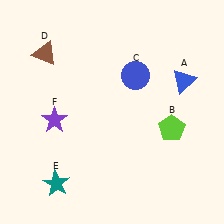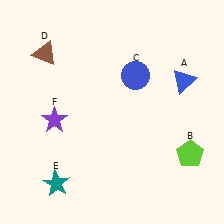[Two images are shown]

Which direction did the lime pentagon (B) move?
The lime pentagon (B) moved down.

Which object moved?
The lime pentagon (B) moved down.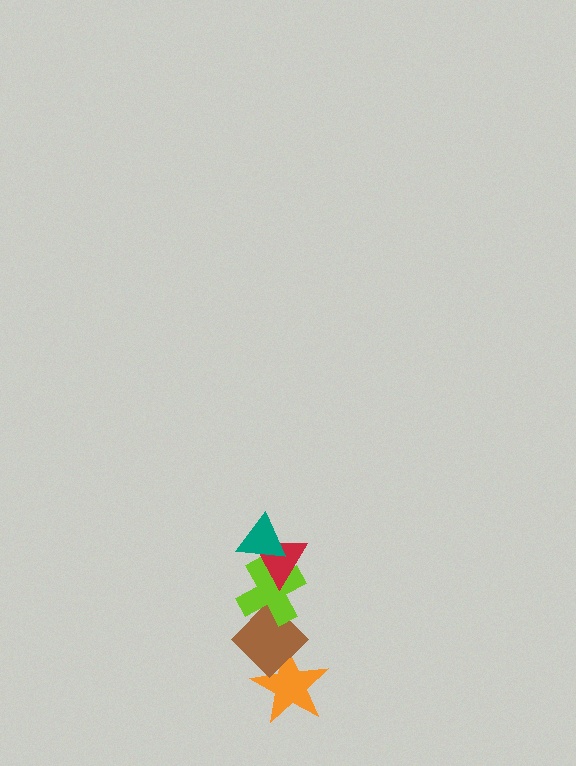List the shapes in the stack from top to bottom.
From top to bottom: the teal triangle, the red triangle, the lime cross, the brown diamond, the orange star.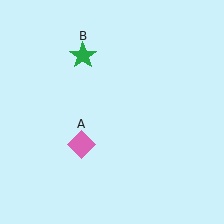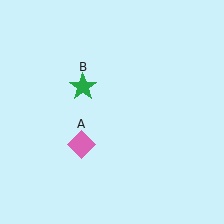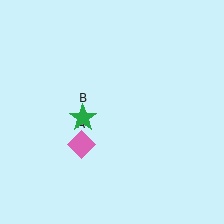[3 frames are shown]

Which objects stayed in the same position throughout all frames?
Pink diamond (object A) remained stationary.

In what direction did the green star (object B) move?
The green star (object B) moved down.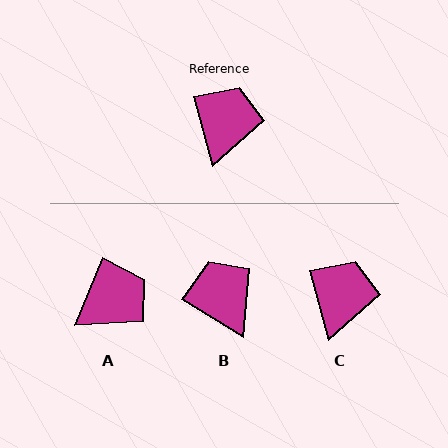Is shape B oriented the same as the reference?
No, it is off by about 43 degrees.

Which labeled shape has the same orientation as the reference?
C.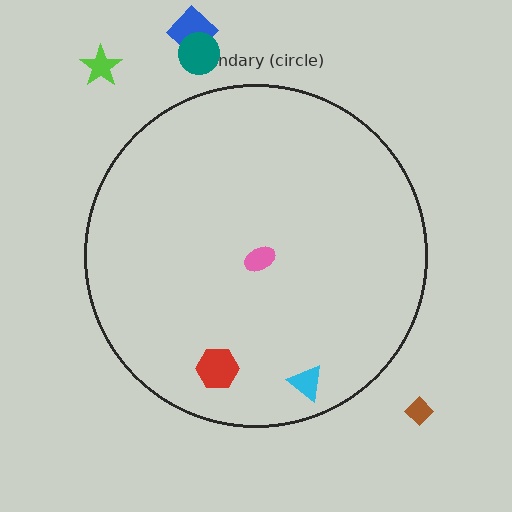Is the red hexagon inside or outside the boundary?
Inside.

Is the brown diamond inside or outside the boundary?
Outside.